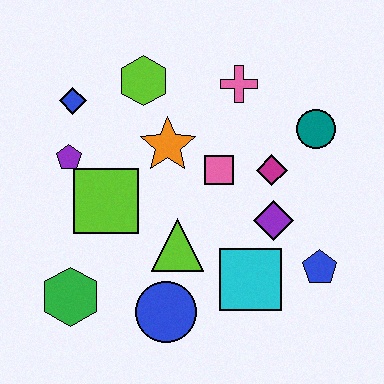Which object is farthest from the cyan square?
The blue diamond is farthest from the cyan square.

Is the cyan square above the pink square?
No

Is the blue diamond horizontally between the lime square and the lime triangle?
No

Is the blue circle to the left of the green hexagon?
No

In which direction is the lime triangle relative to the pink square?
The lime triangle is below the pink square.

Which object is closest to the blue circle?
The lime triangle is closest to the blue circle.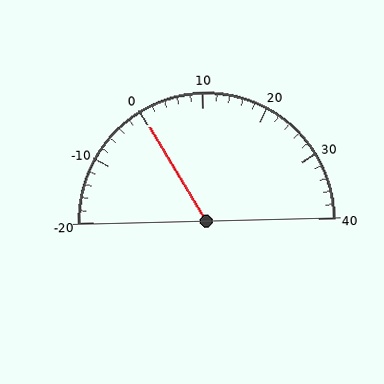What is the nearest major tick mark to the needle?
The nearest major tick mark is 0.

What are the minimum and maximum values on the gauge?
The gauge ranges from -20 to 40.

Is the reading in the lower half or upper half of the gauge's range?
The reading is in the lower half of the range (-20 to 40).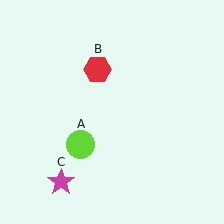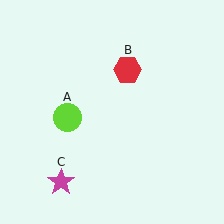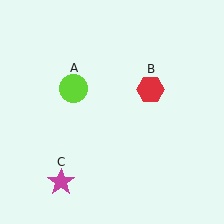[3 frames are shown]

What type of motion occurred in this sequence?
The lime circle (object A), red hexagon (object B) rotated clockwise around the center of the scene.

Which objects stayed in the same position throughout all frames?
Magenta star (object C) remained stationary.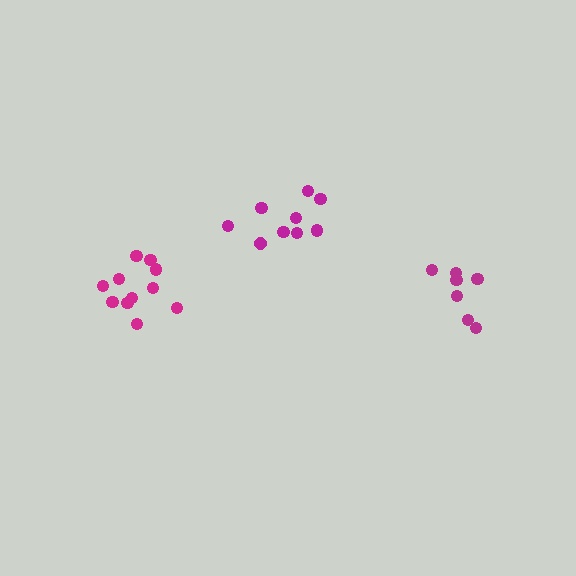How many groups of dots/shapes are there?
There are 3 groups.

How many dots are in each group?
Group 1: 11 dots, Group 2: 7 dots, Group 3: 10 dots (28 total).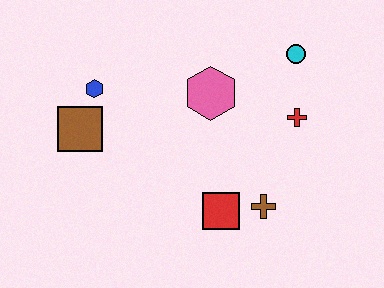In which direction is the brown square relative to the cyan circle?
The brown square is to the left of the cyan circle.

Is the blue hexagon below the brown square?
No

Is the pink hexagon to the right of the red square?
No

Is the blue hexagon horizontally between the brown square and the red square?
Yes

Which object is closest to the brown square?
The blue hexagon is closest to the brown square.